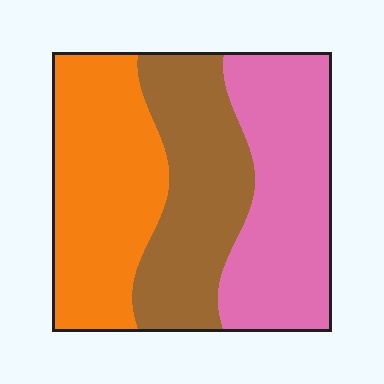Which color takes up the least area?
Brown, at roughly 30%.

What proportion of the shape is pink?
Pink takes up between a third and a half of the shape.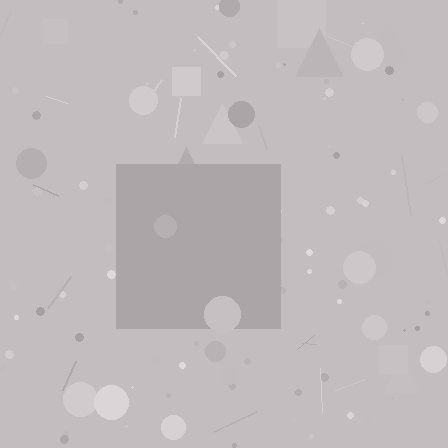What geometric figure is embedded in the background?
A square is embedded in the background.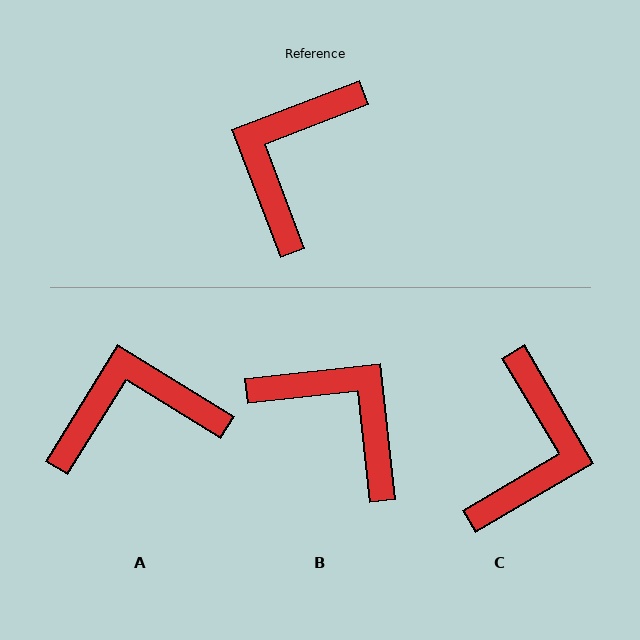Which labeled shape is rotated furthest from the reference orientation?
C, about 171 degrees away.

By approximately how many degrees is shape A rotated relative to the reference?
Approximately 53 degrees clockwise.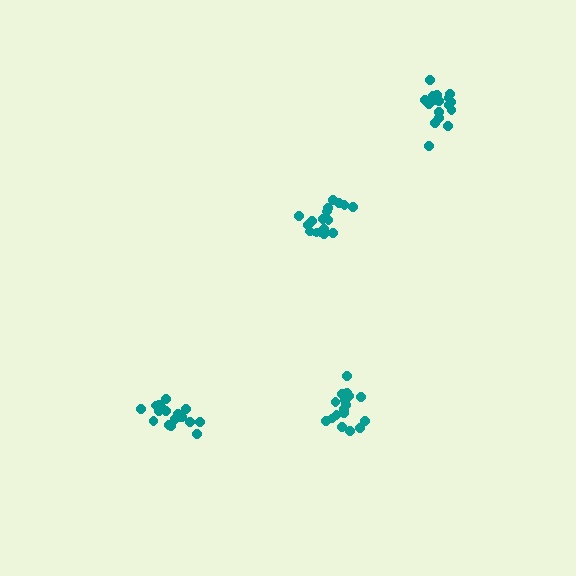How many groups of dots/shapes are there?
There are 4 groups.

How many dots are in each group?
Group 1: 17 dots, Group 2: 17 dots, Group 3: 17 dots, Group 4: 18 dots (69 total).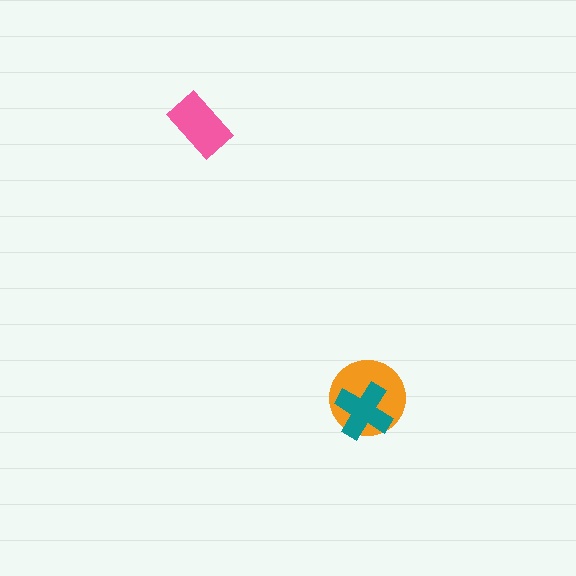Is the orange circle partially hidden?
Yes, it is partially covered by another shape.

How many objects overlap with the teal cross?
1 object overlaps with the teal cross.